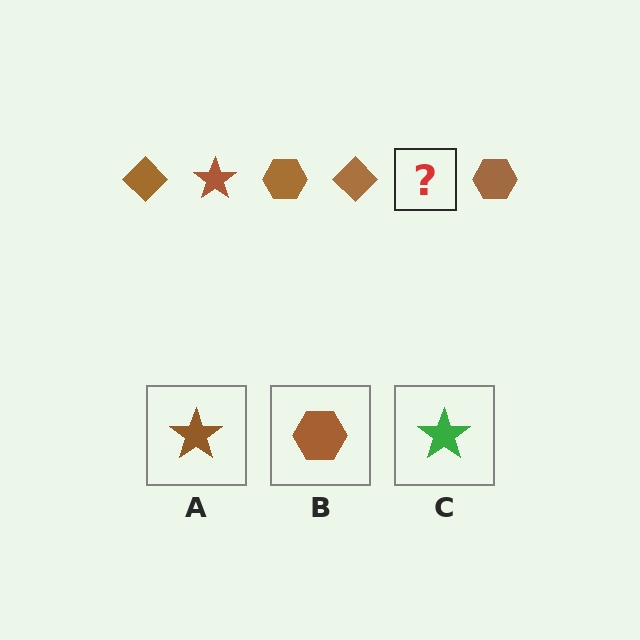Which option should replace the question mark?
Option A.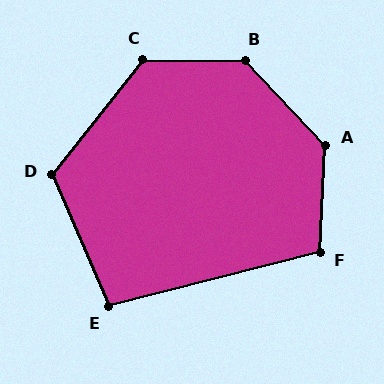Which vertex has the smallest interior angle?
E, at approximately 99 degrees.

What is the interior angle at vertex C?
Approximately 127 degrees (obtuse).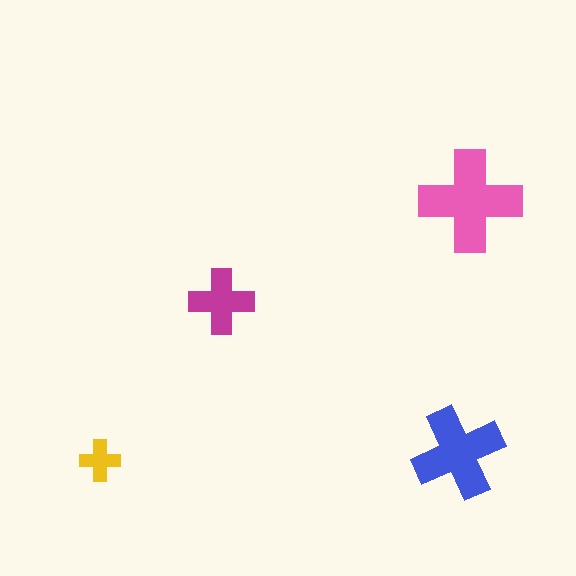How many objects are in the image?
There are 4 objects in the image.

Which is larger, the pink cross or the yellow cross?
The pink one.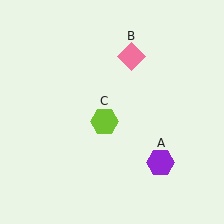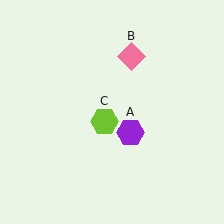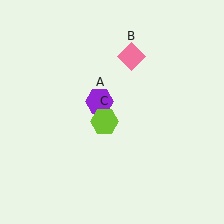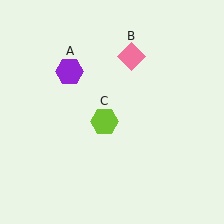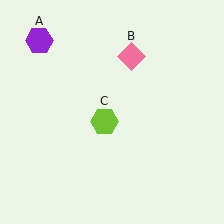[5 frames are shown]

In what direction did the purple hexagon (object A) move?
The purple hexagon (object A) moved up and to the left.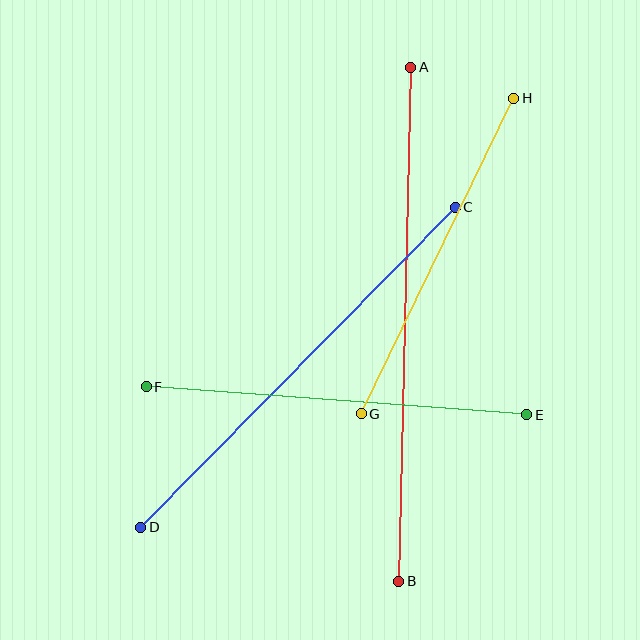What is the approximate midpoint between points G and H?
The midpoint is at approximately (438, 256) pixels.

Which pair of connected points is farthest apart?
Points A and B are farthest apart.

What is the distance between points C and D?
The distance is approximately 449 pixels.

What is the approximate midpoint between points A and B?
The midpoint is at approximately (405, 324) pixels.